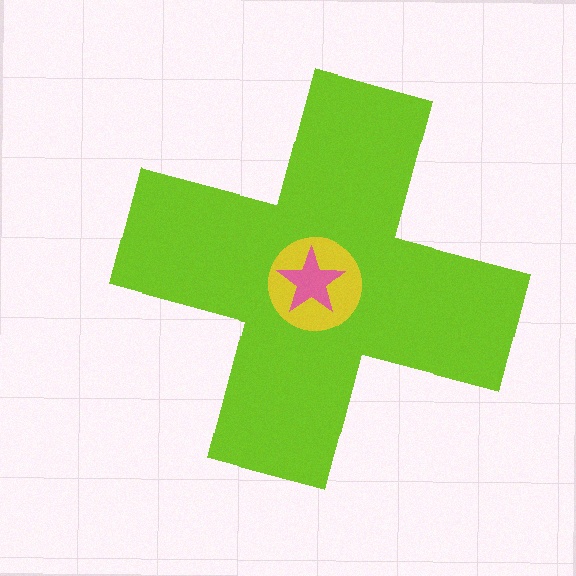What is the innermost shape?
The pink star.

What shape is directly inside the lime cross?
The yellow circle.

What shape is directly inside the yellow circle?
The pink star.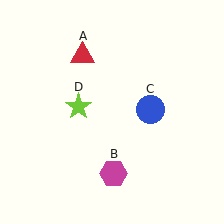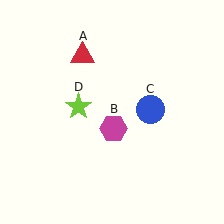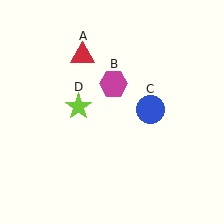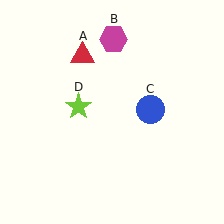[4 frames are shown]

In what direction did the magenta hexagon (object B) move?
The magenta hexagon (object B) moved up.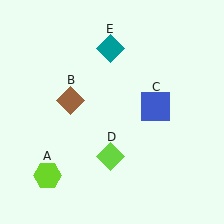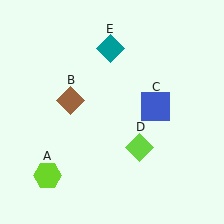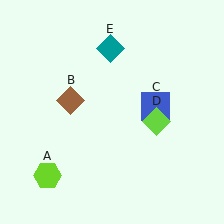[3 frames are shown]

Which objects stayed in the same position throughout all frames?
Lime hexagon (object A) and brown diamond (object B) and blue square (object C) and teal diamond (object E) remained stationary.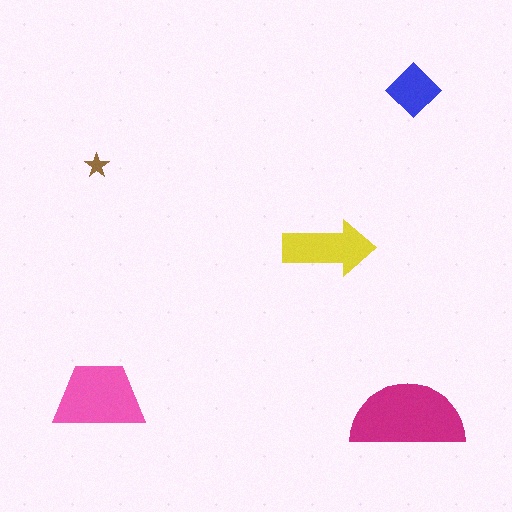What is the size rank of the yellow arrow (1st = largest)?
3rd.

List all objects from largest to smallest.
The magenta semicircle, the pink trapezoid, the yellow arrow, the blue diamond, the brown star.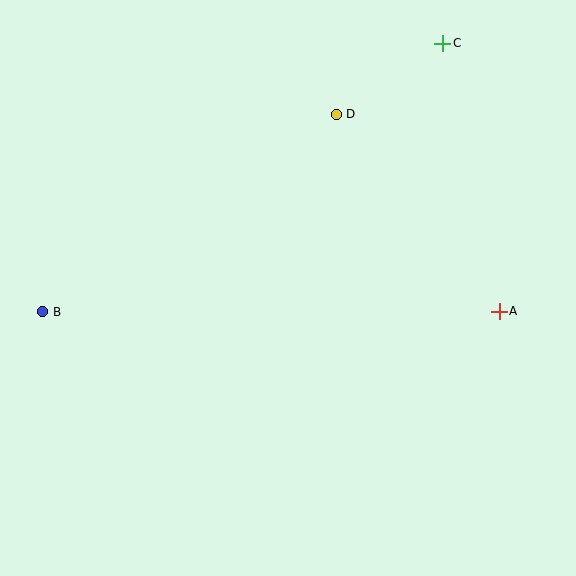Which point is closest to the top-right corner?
Point C is closest to the top-right corner.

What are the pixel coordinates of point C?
Point C is at (443, 43).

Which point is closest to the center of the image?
Point D at (336, 114) is closest to the center.